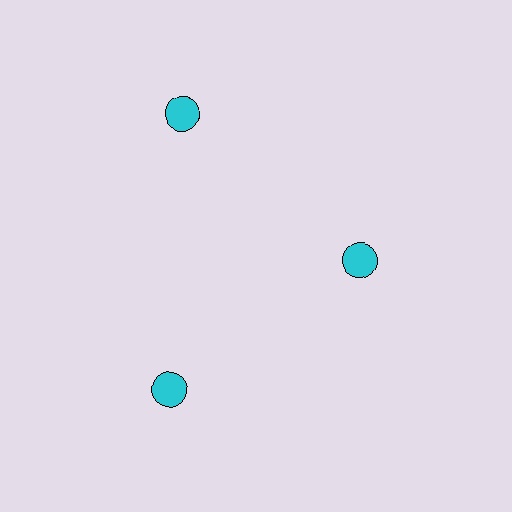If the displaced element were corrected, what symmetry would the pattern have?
It would have 3-fold rotational symmetry — the pattern would map onto itself every 120 degrees.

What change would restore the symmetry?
The symmetry would be restored by moving it outward, back onto the ring so that all 3 circles sit at equal angles and equal distance from the center.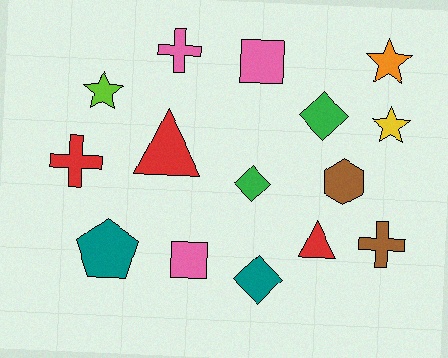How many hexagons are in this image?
There is 1 hexagon.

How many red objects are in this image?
There are 3 red objects.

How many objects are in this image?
There are 15 objects.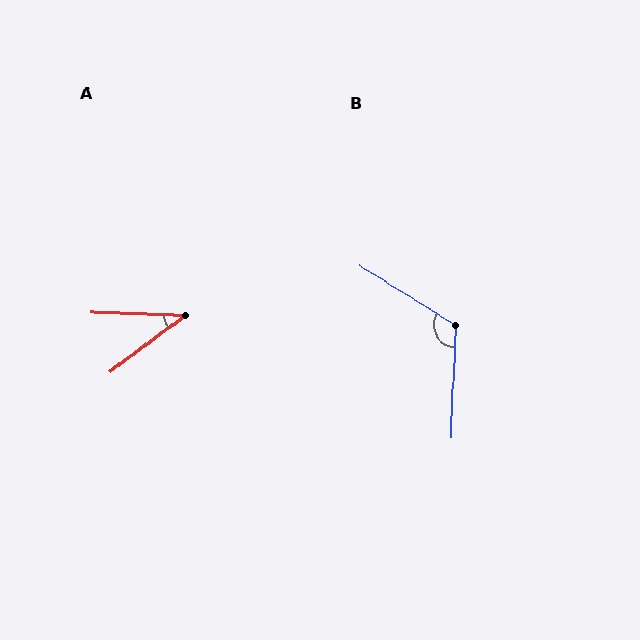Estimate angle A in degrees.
Approximately 39 degrees.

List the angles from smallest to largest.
A (39°), B (119°).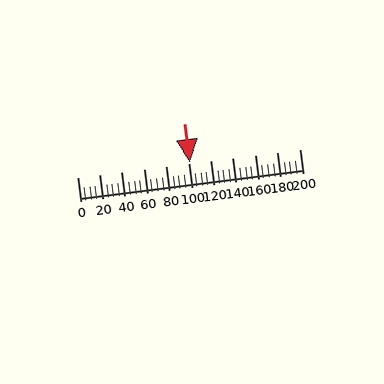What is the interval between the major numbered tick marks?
The major tick marks are spaced 20 units apart.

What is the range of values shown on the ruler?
The ruler shows values from 0 to 200.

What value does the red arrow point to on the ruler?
The red arrow points to approximately 101.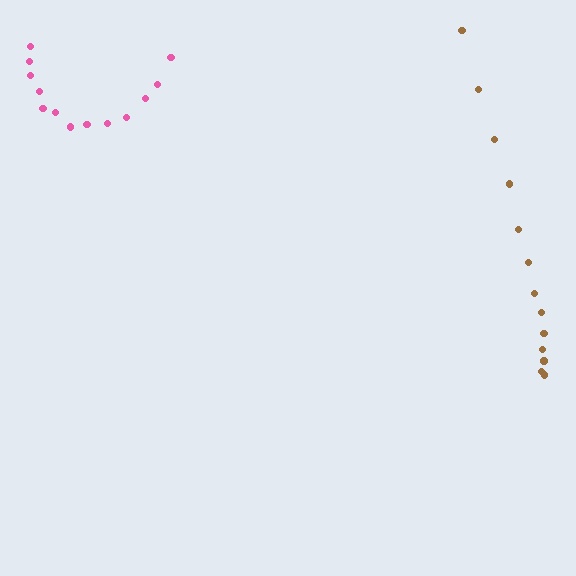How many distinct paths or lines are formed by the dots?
There are 2 distinct paths.